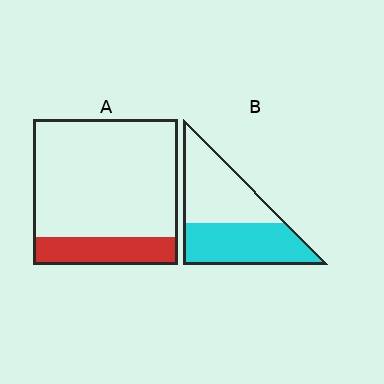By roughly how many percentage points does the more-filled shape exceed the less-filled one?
By roughly 30 percentage points (B over A).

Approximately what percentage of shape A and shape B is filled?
A is approximately 20% and B is approximately 50%.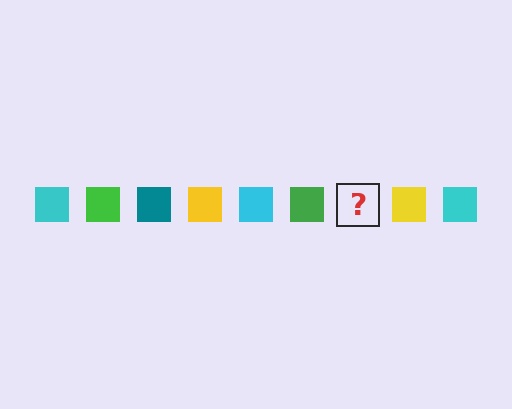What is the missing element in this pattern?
The missing element is a teal square.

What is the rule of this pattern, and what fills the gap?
The rule is that the pattern cycles through cyan, green, teal, yellow squares. The gap should be filled with a teal square.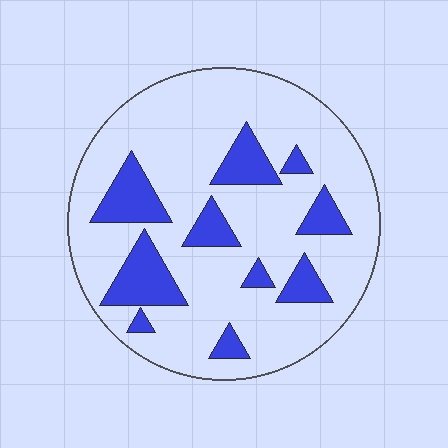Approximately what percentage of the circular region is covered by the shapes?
Approximately 20%.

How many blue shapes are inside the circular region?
10.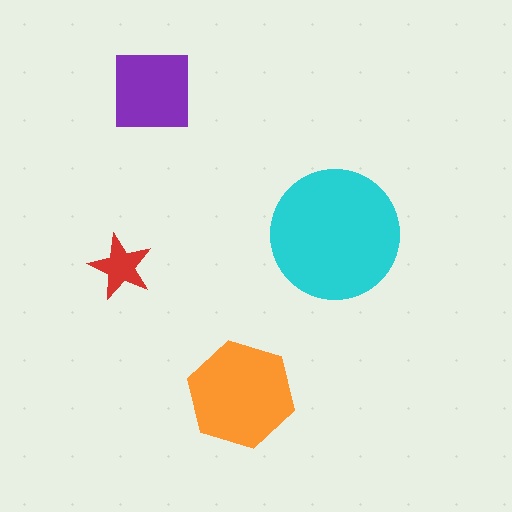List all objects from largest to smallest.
The cyan circle, the orange hexagon, the purple square, the red star.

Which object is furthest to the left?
The red star is leftmost.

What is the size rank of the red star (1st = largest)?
4th.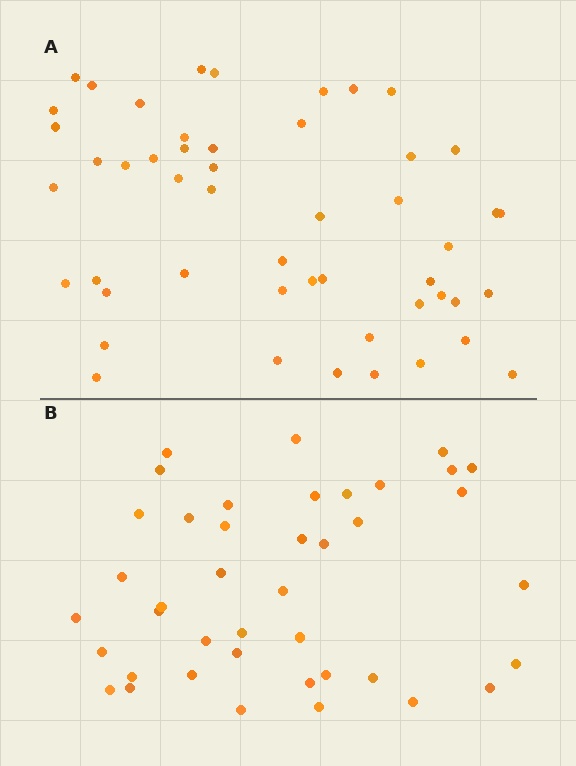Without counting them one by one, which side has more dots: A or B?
Region A (the top region) has more dots.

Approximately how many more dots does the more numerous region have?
Region A has roughly 8 or so more dots than region B.